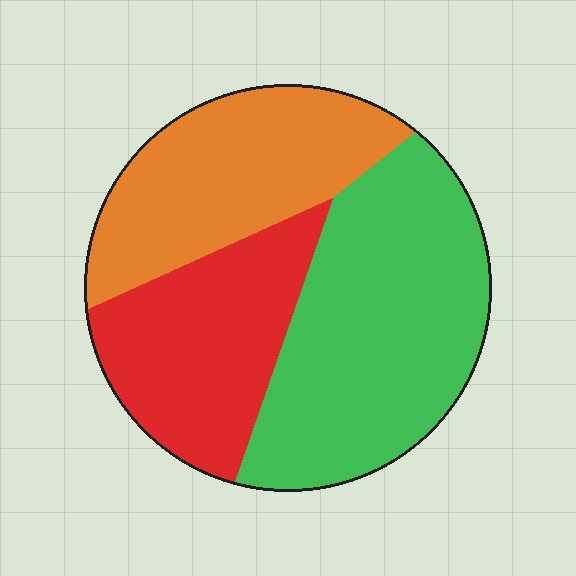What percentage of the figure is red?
Red takes up between a sixth and a third of the figure.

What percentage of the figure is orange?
Orange covers around 30% of the figure.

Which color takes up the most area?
Green, at roughly 45%.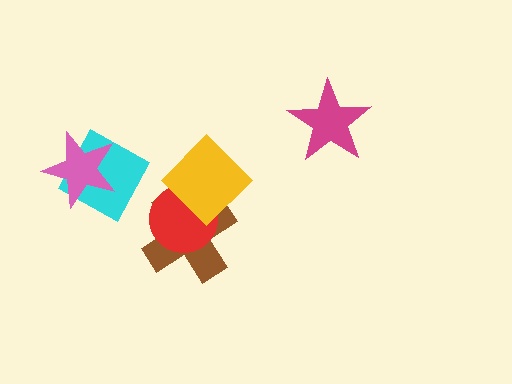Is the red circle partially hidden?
Yes, it is partially covered by another shape.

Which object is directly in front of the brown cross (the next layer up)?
The red circle is directly in front of the brown cross.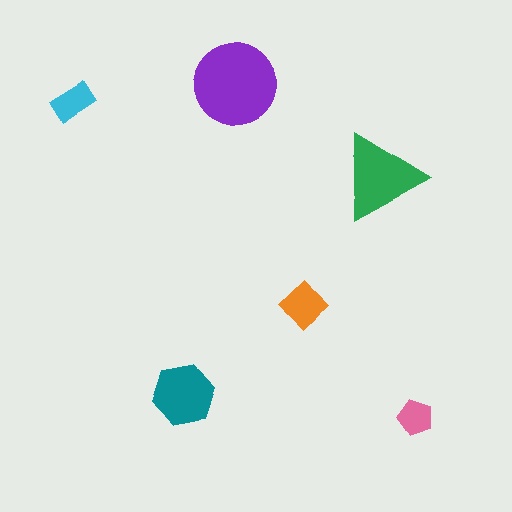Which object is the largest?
The purple circle.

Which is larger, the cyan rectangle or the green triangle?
The green triangle.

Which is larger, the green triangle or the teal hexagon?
The green triangle.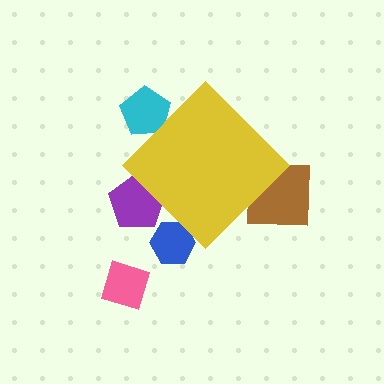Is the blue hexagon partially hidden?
Yes, the blue hexagon is partially hidden behind the yellow diamond.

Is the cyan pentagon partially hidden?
Yes, the cyan pentagon is partially hidden behind the yellow diamond.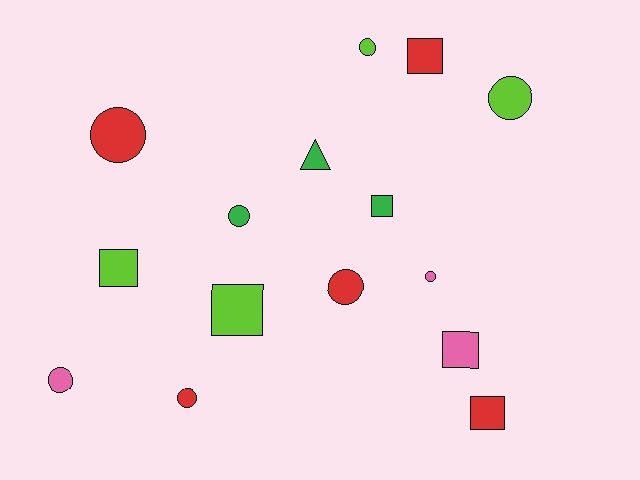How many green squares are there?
There is 1 green square.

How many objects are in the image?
There are 15 objects.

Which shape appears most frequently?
Circle, with 8 objects.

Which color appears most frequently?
Red, with 5 objects.